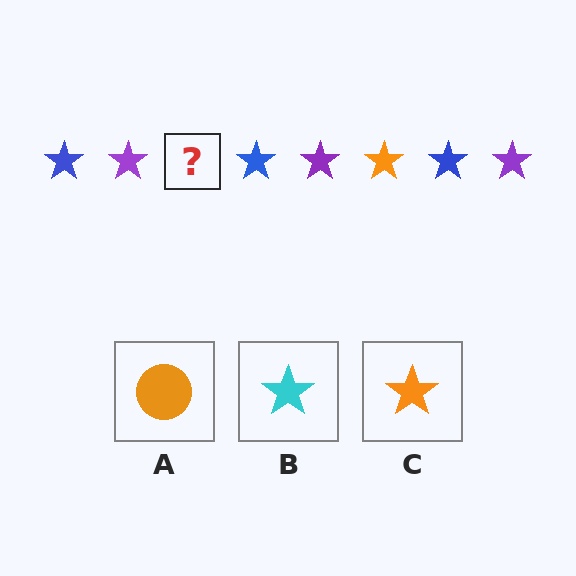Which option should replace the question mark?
Option C.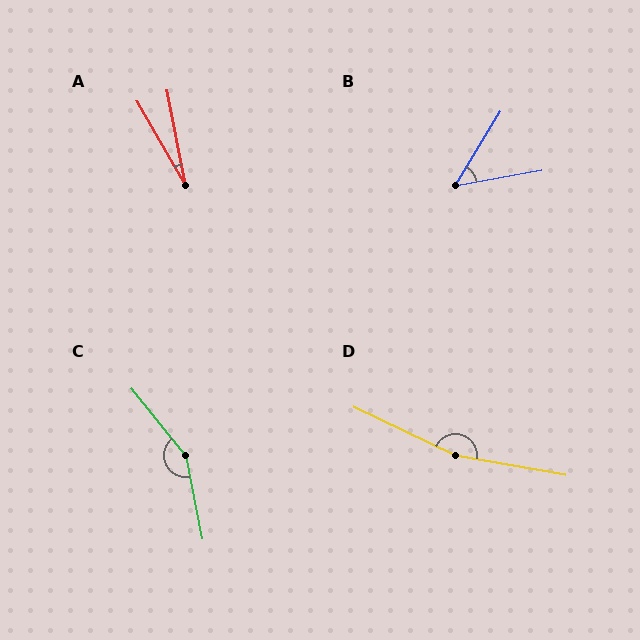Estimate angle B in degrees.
Approximately 49 degrees.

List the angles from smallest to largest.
A (19°), B (49°), C (152°), D (165°).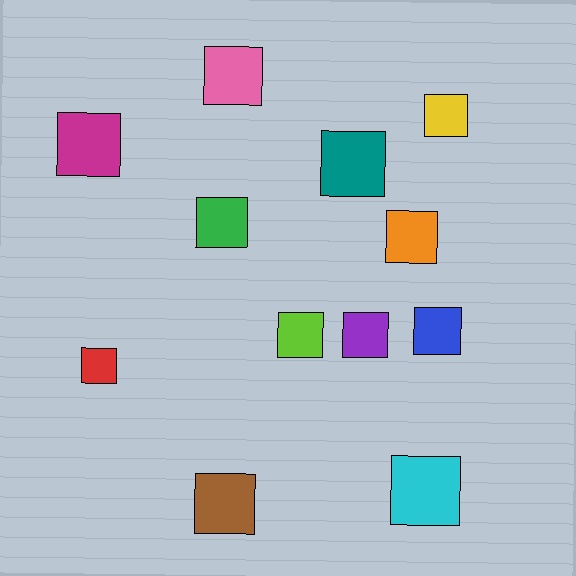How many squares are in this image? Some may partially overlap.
There are 12 squares.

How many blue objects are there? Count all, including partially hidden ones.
There is 1 blue object.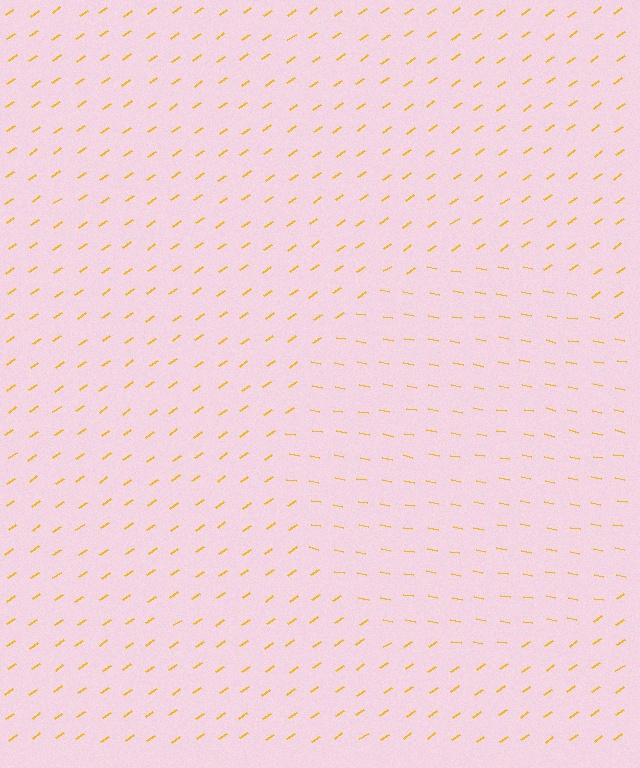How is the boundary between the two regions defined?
The boundary is defined purely by a change in line orientation (approximately 45 degrees difference). All lines are the same color and thickness.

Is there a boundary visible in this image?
Yes, there is a texture boundary formed by a change in line orientation.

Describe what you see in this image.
The image is filled with small yellow line segments. A circle region in the image has lines oriented differently from the surrounding lines, creating a visible texture boundary.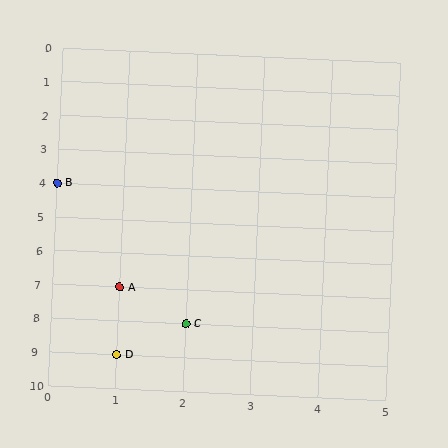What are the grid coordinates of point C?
Point C is at grid coordinates (2, 8).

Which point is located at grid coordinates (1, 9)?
Point D is at (1, 9).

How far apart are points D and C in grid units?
Points D and C are 1 column and 1 row apart (about 1.4 grid units diagonally).